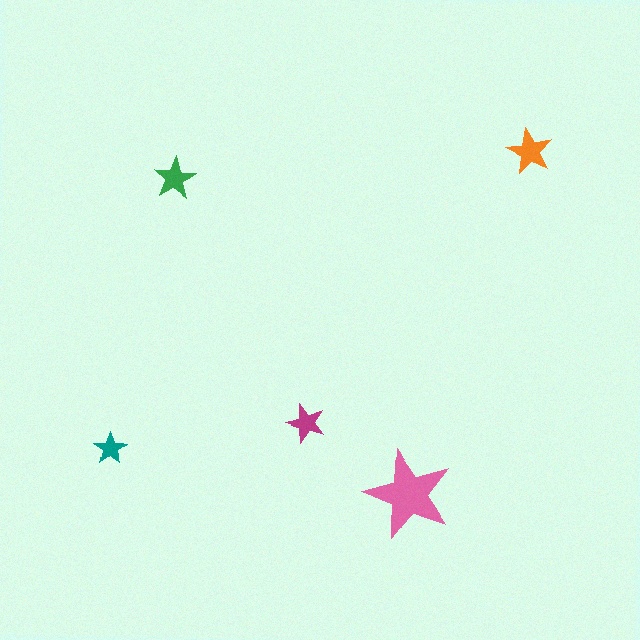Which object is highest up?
The orange star is topmost.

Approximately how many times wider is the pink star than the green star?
About 2 times wider.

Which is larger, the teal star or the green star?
The green one.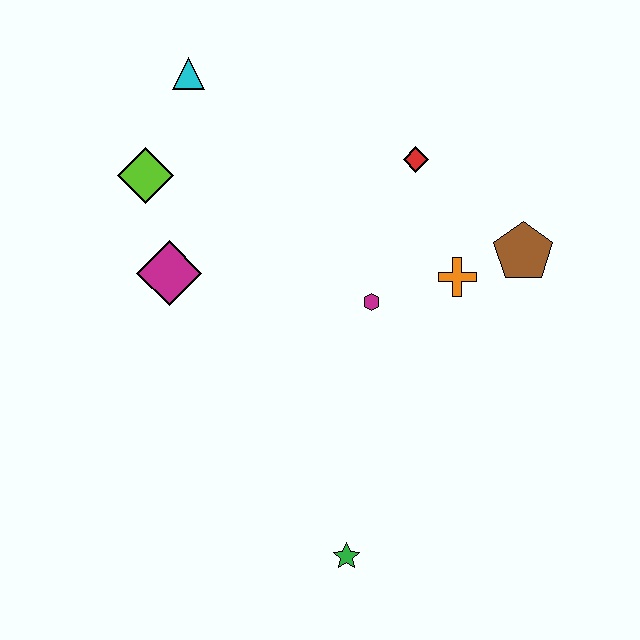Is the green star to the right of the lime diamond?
Yes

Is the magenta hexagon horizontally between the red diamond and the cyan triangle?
Yes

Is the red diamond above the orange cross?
Yes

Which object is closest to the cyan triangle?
The lime diamond is closest to the cyan triangle.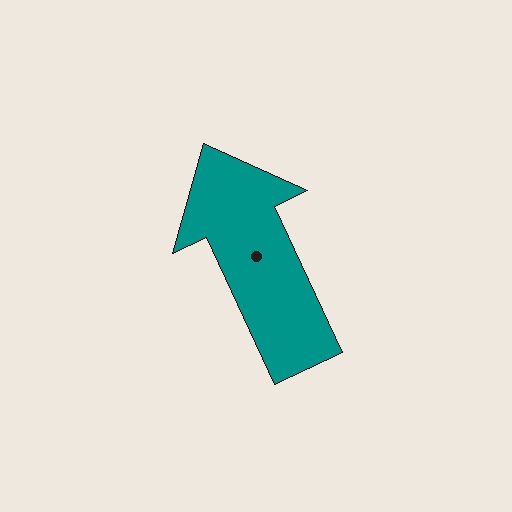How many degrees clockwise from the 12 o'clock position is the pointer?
Approximately 335 degrees.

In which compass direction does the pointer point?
Northwest.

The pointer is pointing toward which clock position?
Roughly 11 o'clock.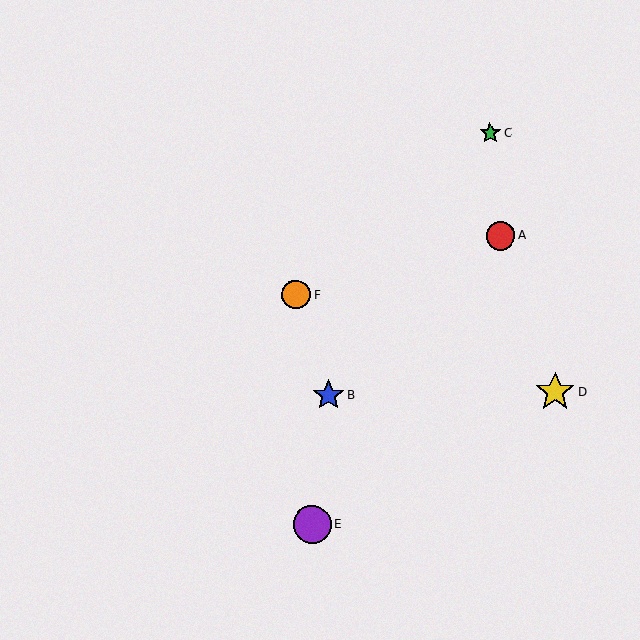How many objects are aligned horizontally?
2 objects (B, D) are aligned horizontally.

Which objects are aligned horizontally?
Objects B, D are aligned horizontally.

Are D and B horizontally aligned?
Yes, both are at y≈392.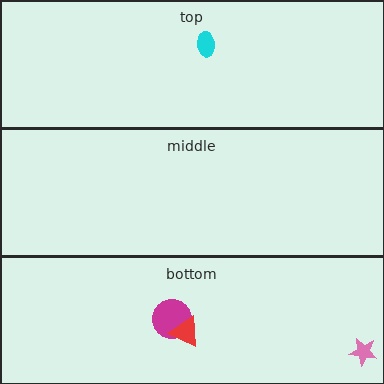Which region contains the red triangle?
The bottom region.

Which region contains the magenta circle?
The bottom region.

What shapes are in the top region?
The cyan ellipse.